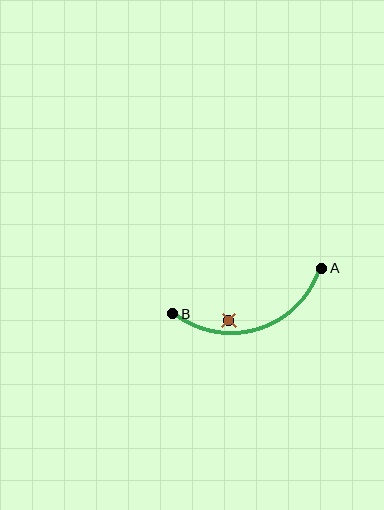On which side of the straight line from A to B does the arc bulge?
The arc bulges below the straight line connecting A and B.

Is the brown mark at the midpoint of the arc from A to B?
No — the brown mark does not lie on the arc at all. It sits slightly inside the curve.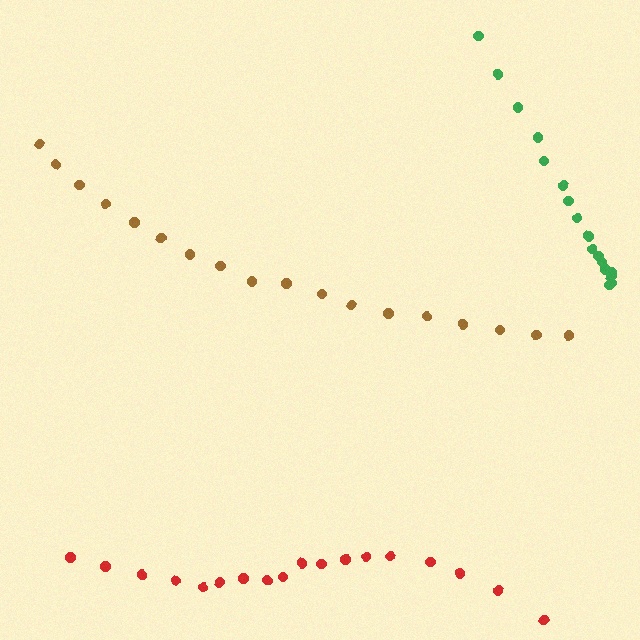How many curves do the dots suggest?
There are 3 distinct paths.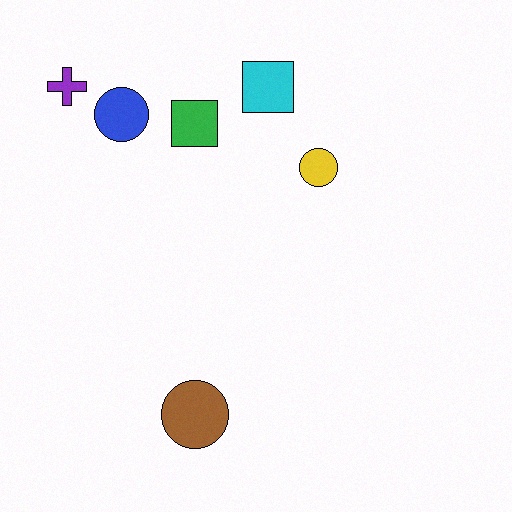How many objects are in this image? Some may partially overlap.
There are 6 objects.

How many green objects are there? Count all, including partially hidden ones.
There is 1 green object.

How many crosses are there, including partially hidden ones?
There is 1 cross.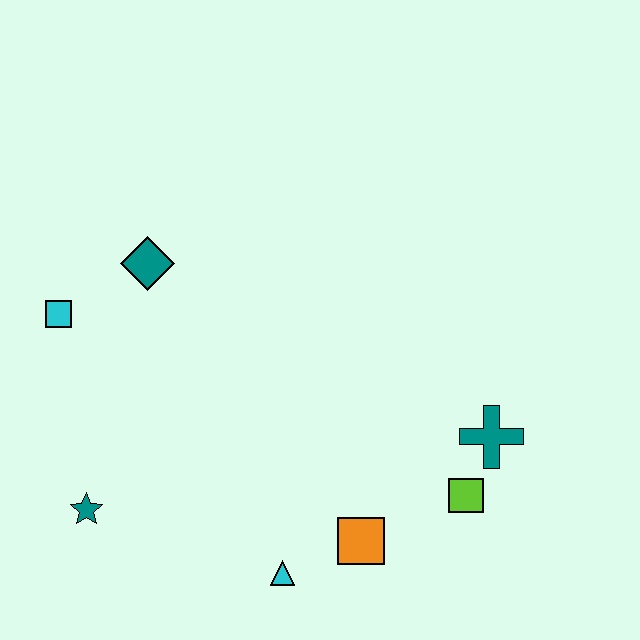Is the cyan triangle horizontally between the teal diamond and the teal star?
No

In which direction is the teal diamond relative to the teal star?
The teal diamond is above the teal star.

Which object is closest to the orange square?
The cyan triangle is closest to the orange square.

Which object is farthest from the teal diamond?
The lime square is farthest from the teal diamond.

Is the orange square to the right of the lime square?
No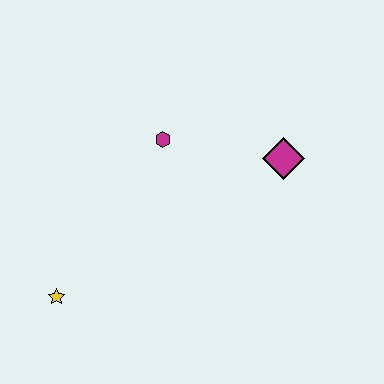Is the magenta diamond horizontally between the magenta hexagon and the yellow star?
No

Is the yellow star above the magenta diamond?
No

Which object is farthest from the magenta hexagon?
The yellow star is farthest from the magenta hexagon.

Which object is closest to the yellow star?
The magenta hexagon is closest to the yellow star.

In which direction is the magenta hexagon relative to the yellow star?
The magenta hexagon is above the yellow star.